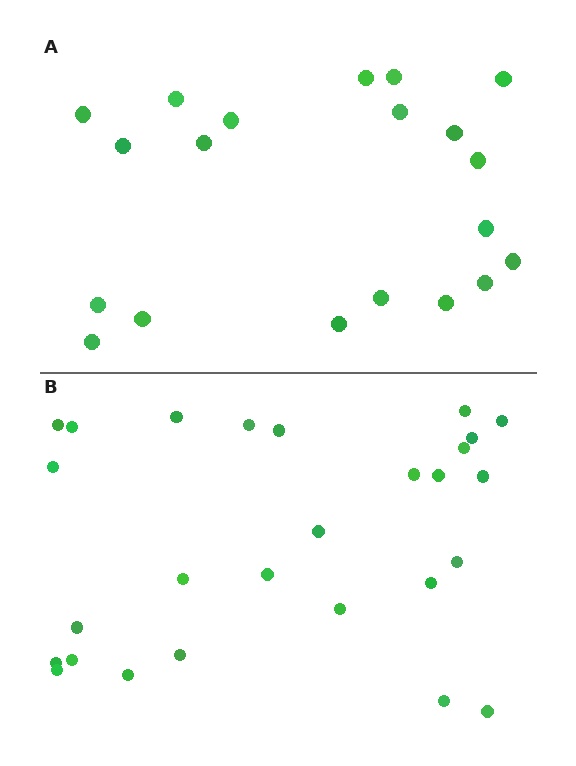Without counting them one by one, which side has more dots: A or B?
Region B (the bottom region) has more dots.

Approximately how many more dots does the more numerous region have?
Region B has roughly 8 or so more dots than region A.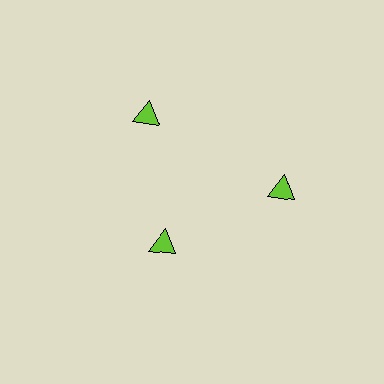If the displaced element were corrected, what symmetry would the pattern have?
It would have 3-fold rotational symmetry — the pattern would map onto itself every 120 degrees.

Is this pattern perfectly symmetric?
No. The 3 lime triangles are arranged in a ring, but one element near the 7 o'clock position is pulled inward toward the center, breaking the 3-fold rotational symmetry.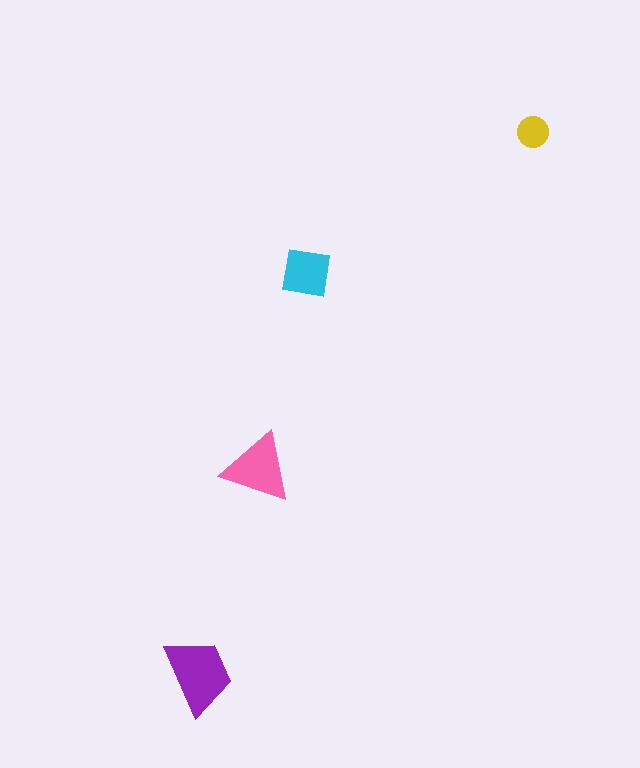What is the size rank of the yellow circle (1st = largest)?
4th.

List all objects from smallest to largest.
The yellow circle, the cyan square, the pink triangle, the purple trapezoid.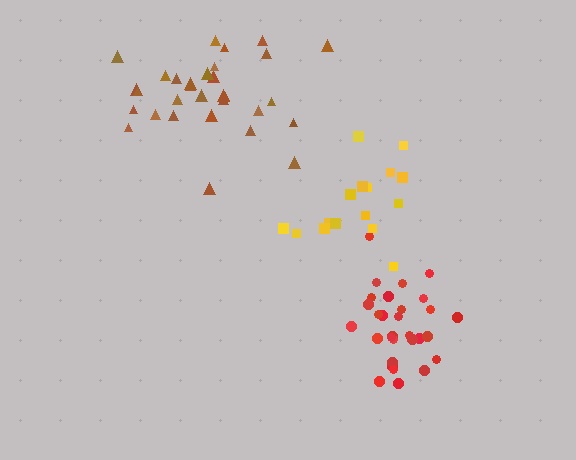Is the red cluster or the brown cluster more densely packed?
Red.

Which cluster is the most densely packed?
Red.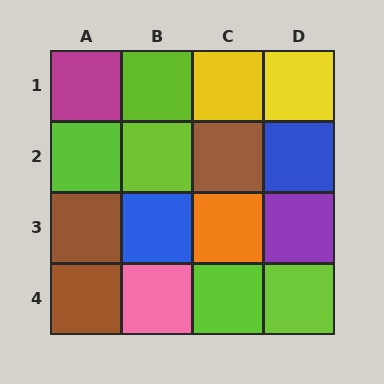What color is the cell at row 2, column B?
Lime.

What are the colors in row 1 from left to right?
Magenta, lime, yellow, yellow.